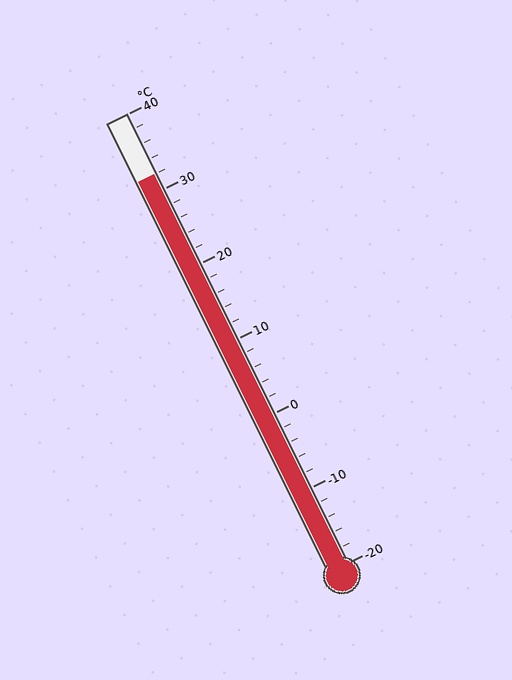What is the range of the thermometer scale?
The thermometer scale ranges from -20°C to 40°C.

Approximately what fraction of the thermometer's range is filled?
The thermometer is filled to approximately 85% of its range.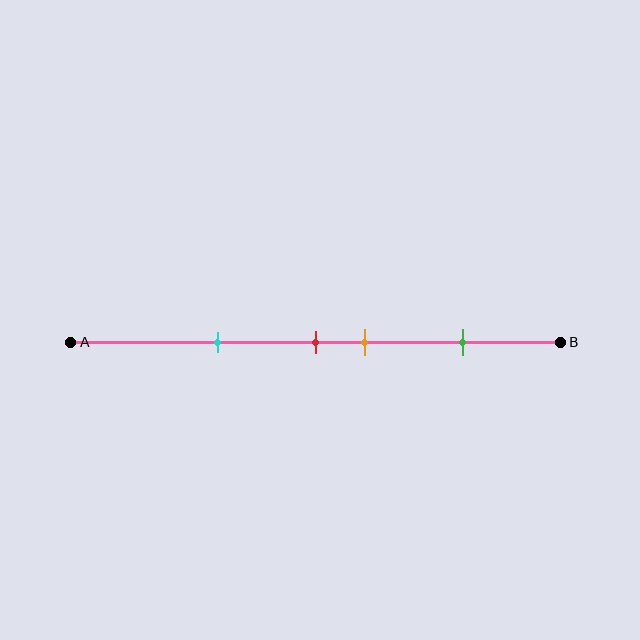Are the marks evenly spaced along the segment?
No, the marks are not evenly spaced.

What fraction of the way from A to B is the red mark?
The red mark is approximately 50% (0.5) of the way from A to B.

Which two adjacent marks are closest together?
The red and orange marks are the closest adjacent pair.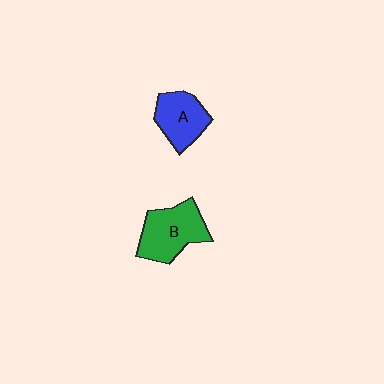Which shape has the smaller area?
Shape A (blue).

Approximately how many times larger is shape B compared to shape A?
Approximately 1.3 times.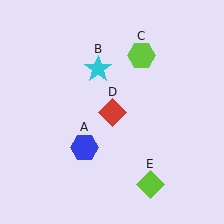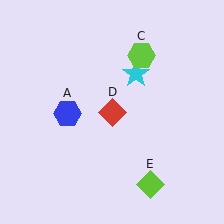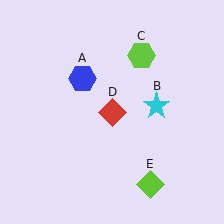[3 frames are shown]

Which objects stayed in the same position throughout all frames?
Lime hexagon (object C) and red diamond (object D) and lime diamond (object E) remained stationary.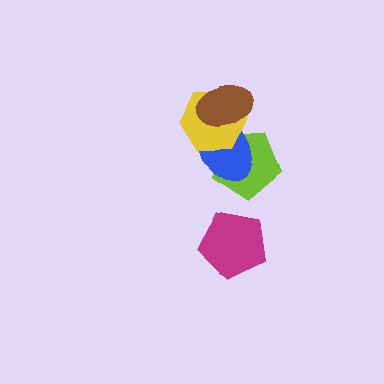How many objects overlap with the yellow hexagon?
3 objects overlap with the yellow hexagon.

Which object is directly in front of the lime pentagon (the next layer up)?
The blue ellipse is directly in front of the lime pentagon.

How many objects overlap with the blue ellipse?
3 objects overlap with the blue ellipse.